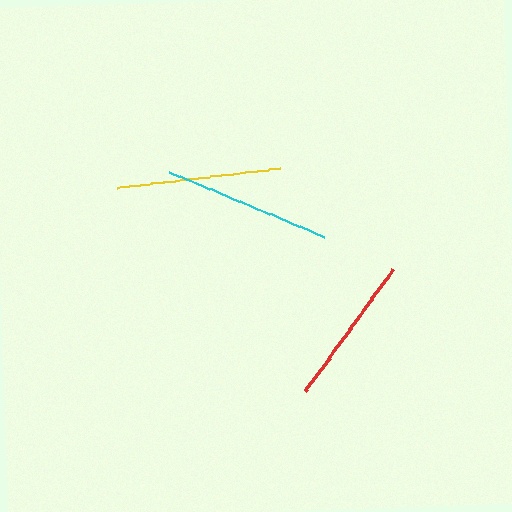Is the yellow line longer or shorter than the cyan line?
The cyan line is longer than the yellow line.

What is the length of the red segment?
The red segment is approximately 150 pixels long.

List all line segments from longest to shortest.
From longest to shortest: cyan, yellow, red.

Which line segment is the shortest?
The red line is the shortest at approximately 150 pixels.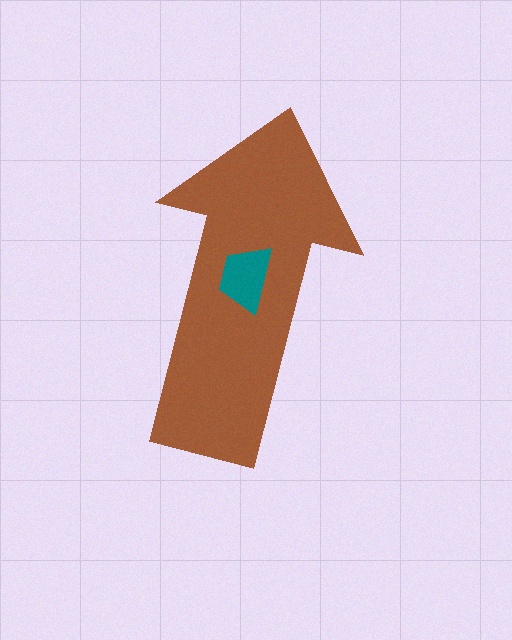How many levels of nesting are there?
2.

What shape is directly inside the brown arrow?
The teal trapezoid.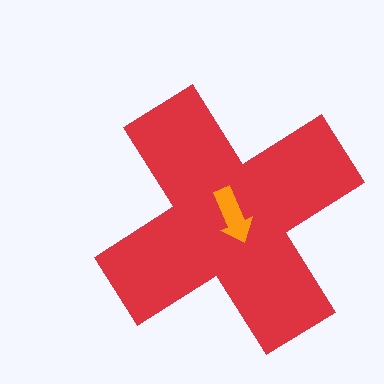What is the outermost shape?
The red cross.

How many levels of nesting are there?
2.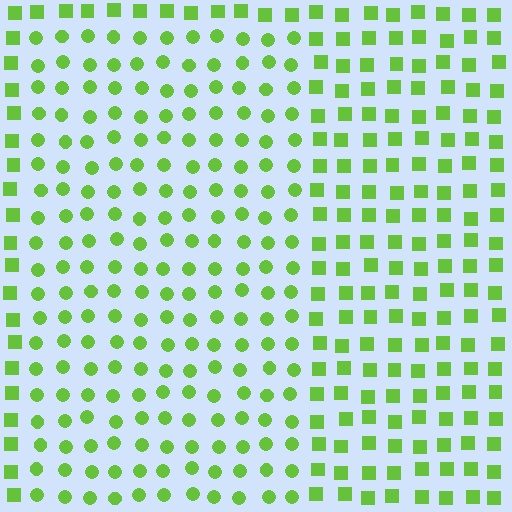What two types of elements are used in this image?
The image uses circles inside the rectangle region and squares outside it.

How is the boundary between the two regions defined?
The boundary is defined by a change in element shape: circles inside vs. squares outside. All elements share the same color and spacing.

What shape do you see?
I see a rectangle.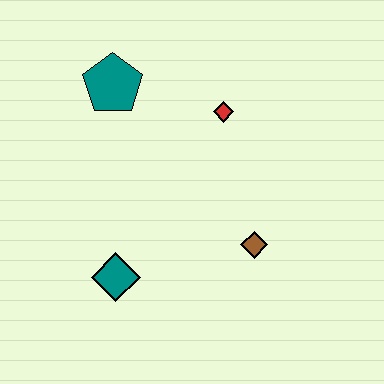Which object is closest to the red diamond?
The teal pentagon is closest to the red diamond.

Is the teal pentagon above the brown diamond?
Yes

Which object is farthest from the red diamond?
The teal diamond is farthest from the red diamond.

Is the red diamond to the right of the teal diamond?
Yes